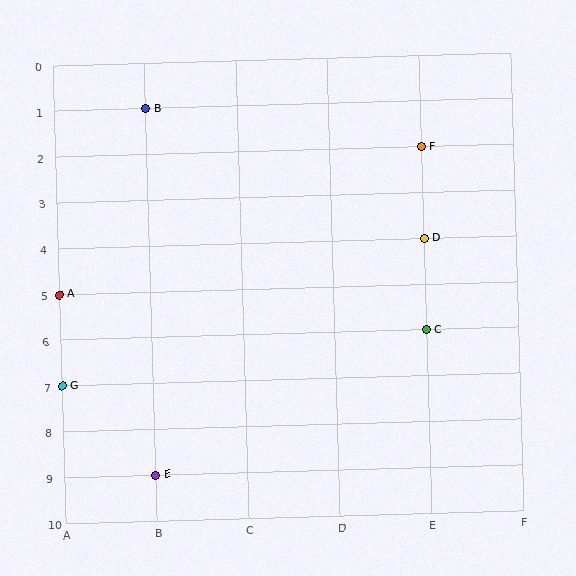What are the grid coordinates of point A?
Point A is at grid coordinates (A, 5).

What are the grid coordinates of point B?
Point B is at grid coordinates (B, 1).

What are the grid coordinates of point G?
Point G is at grid coordinates (A, 7).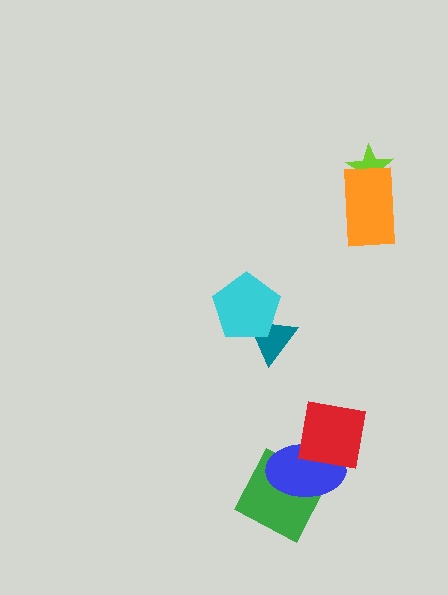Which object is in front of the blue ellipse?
The red square is in front of the blue ellipse.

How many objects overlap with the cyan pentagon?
1 object overlaps with the cyan pentagon.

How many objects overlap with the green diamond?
2 objects overlap with the green diamond.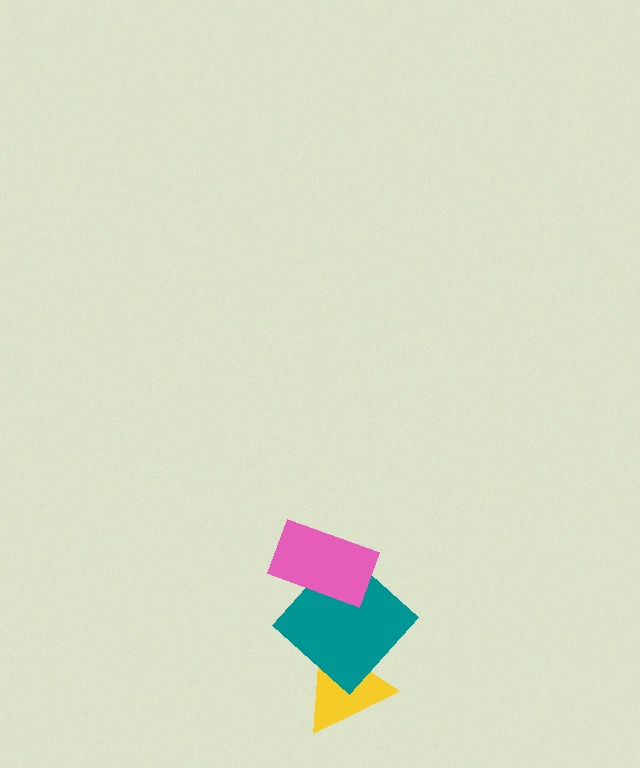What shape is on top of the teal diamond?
The pink rectangle is on top of the teal diamond.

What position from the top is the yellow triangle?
The yellow triangle is 3rd from the top.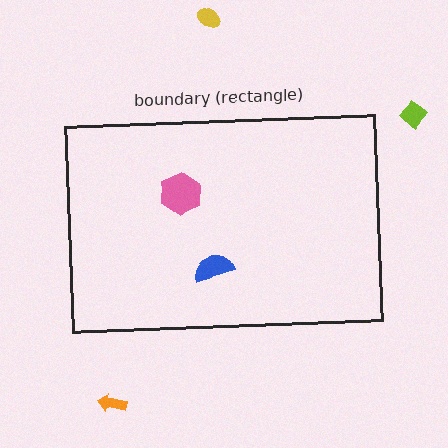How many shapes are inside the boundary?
2 inside, 3 outside.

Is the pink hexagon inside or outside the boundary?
Inside.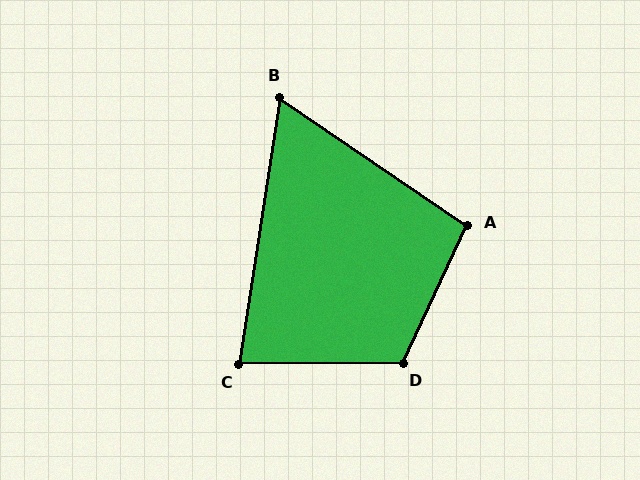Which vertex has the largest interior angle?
D, at approximately 116 degrees.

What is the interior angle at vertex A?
Approximately 99 degrees (obtuse).